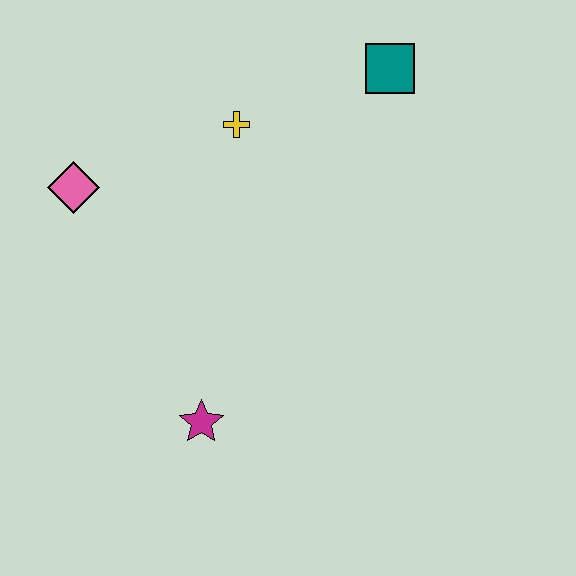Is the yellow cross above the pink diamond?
Yes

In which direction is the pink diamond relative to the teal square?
The pink diamond is to the left of the teal square.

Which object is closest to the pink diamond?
The yellow cross is closest to the pink diamond.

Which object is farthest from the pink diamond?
The teal square is farthest from the pink diamond.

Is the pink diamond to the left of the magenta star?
Yes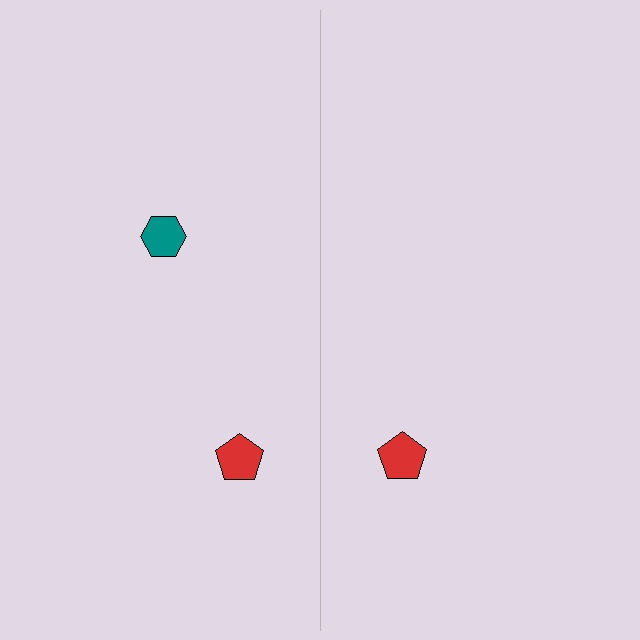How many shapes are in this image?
There are 3 shapes in this image.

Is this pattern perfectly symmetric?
No, the pattern is not perfectly symmetric. A teal hexagon is missing from the right side.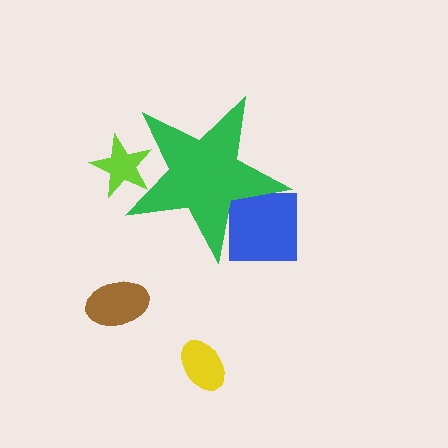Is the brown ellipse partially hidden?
No, the brown ellipse is fully visible.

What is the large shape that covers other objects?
A green star.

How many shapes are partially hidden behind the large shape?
2 shapes are partially hidden.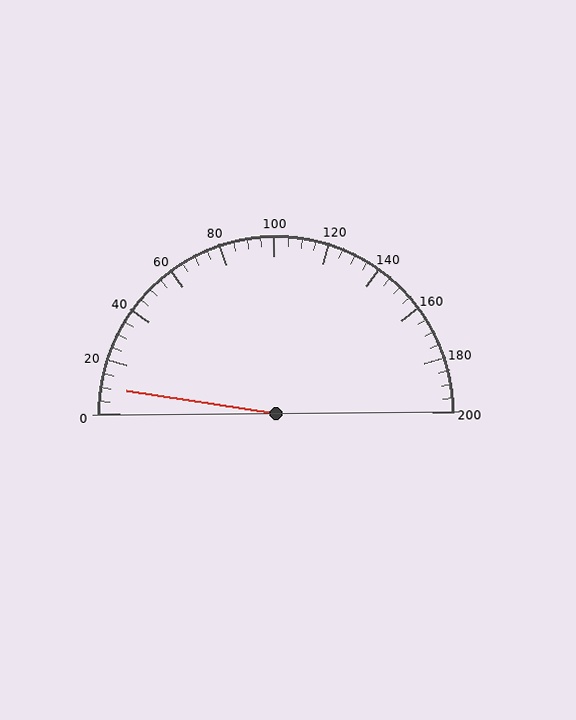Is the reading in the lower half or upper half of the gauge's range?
The reading is in the lower half of the range (0 to 200).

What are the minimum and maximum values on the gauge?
The gauge ranges from 0 to 200.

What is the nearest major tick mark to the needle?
The nearest major tick mark is 0.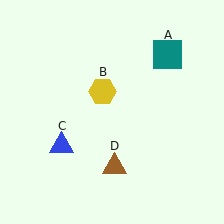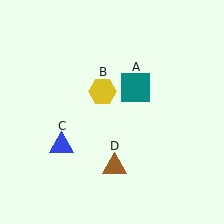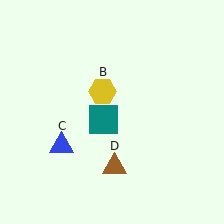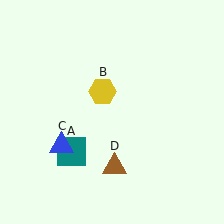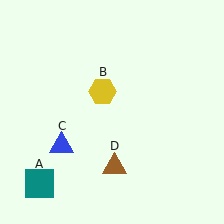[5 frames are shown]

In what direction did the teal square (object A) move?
The teal square (object A) moved down and to the left.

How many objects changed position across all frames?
1 object changed position: teal square (object A).